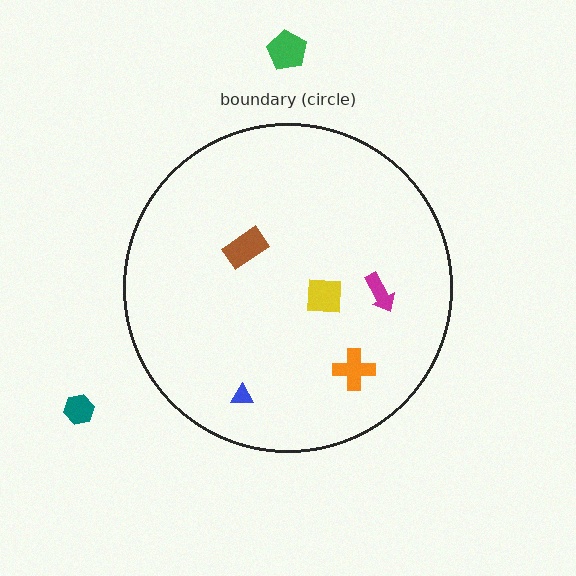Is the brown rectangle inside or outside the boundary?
Inside.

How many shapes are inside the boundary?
5 inside, 2 outside.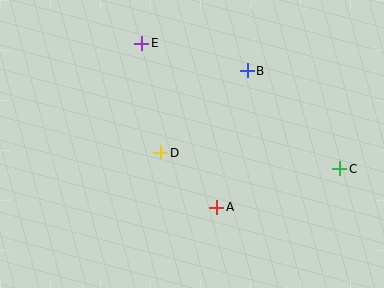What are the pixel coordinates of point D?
Point D is at (161, 153).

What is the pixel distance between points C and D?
The distance between C and D is 180 pixels.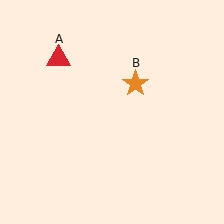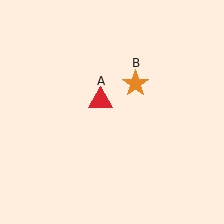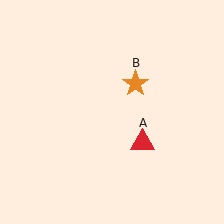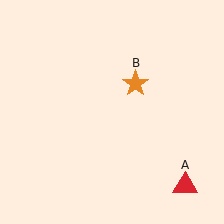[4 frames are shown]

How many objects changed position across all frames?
1 object changed position: red triangle (object A).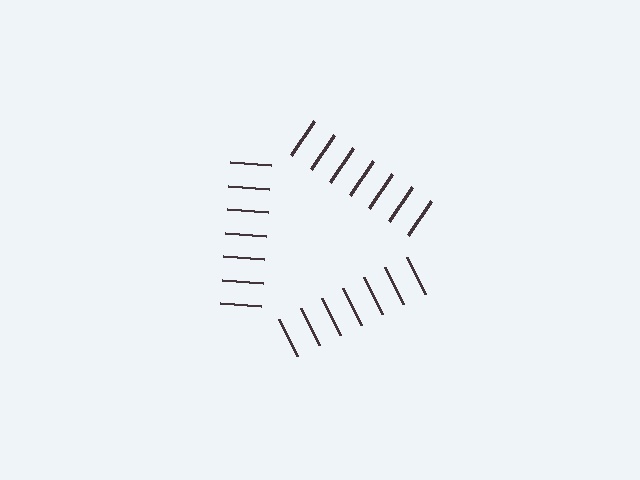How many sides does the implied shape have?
3 sides — the line-ends trace a triangle.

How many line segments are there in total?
21 — 7 along each of the 3 edges.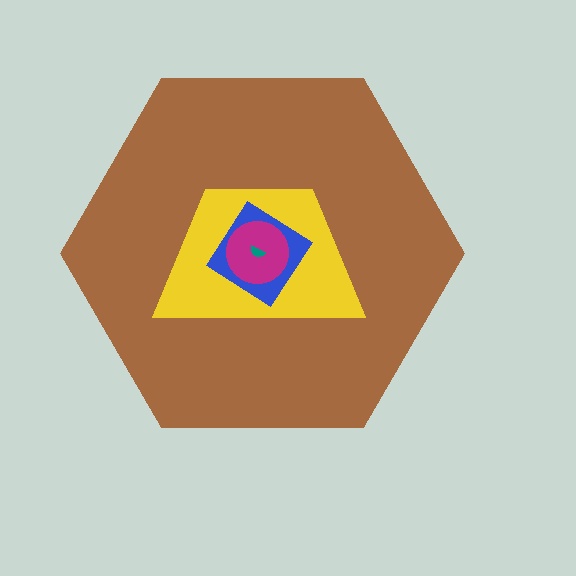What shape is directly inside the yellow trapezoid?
The blue diamond.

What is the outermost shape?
The brown hexagon.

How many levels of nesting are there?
5.